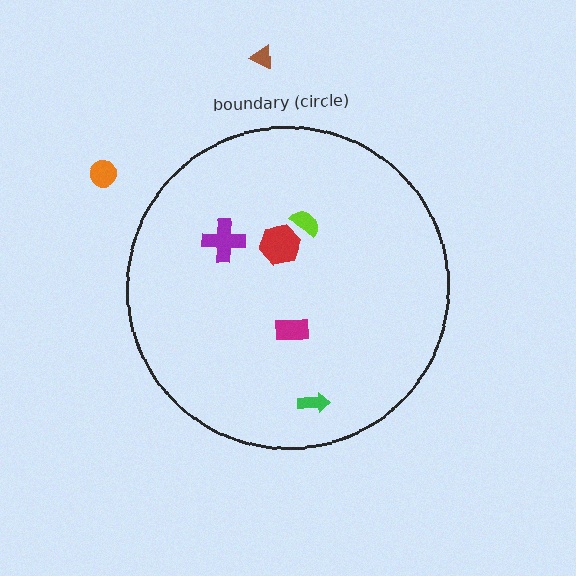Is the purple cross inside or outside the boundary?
Inside.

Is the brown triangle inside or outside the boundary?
Outside.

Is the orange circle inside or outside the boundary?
Outside.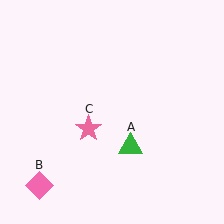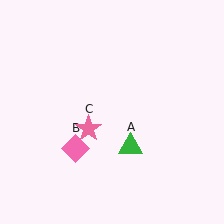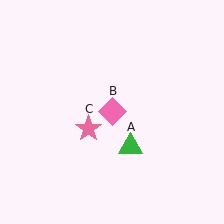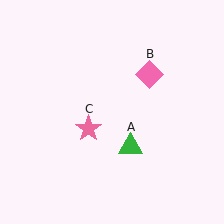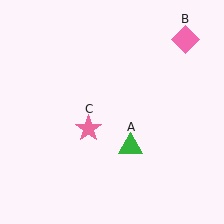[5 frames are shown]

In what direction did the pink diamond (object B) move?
The pink diamond (object B) moved up and to the right.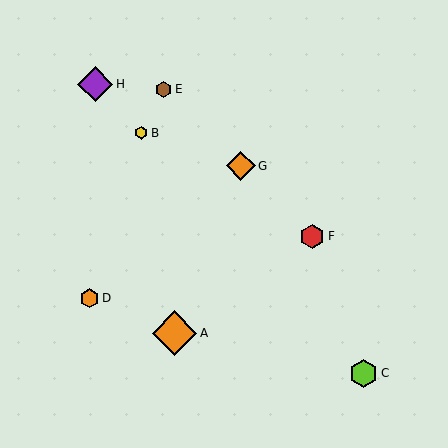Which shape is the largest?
The orange diamond (labeled A) is the largest.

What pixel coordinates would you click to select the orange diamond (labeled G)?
Click at (241, 166) to select the orange diamond G.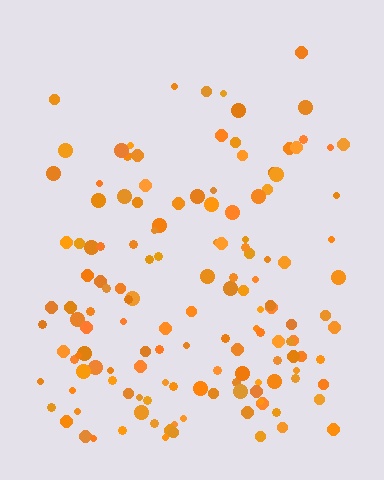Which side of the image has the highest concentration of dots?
The bottom.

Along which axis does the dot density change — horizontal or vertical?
Vertical.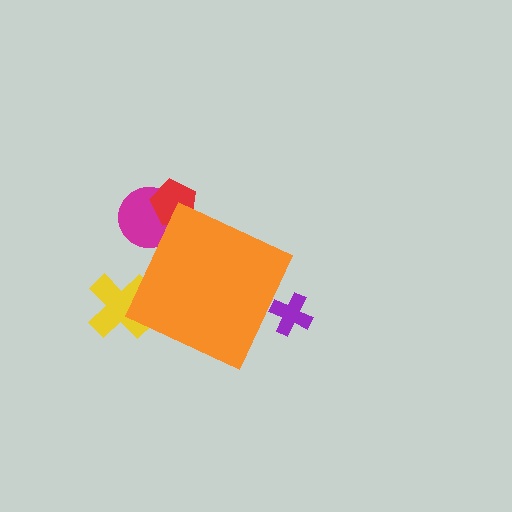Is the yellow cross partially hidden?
Yes, the yellow cross is partially hidden behind the orange diamond.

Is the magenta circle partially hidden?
Yes, the magenta circle is partially hidden behind the orange diamond.